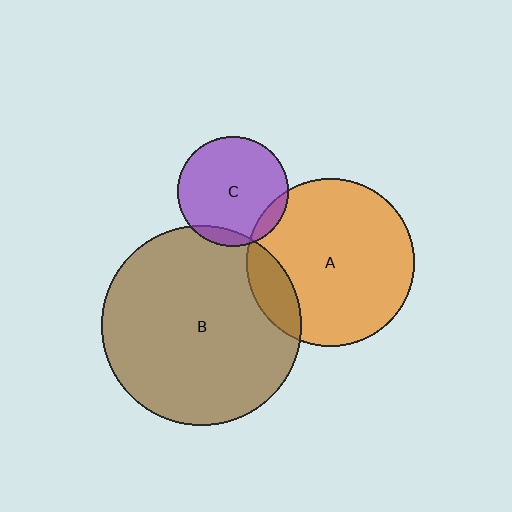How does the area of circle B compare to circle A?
Approximately 1.4 times.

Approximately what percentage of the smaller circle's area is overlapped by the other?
Approximately 10%.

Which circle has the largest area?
Circle B (brown).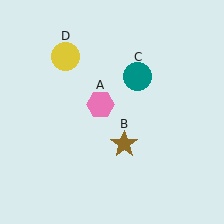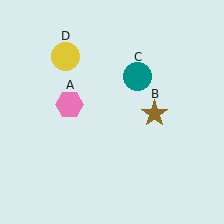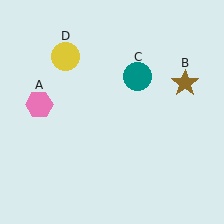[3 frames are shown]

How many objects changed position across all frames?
2 objects changed position: pink hexagon (object A), brown star (object B).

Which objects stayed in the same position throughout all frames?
Teal circle (object C) and yellow circle (object D) remained stationary.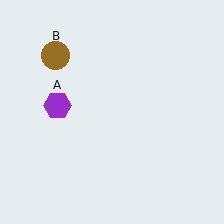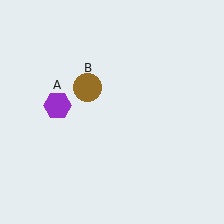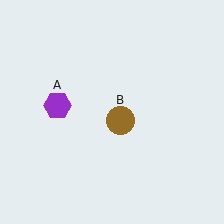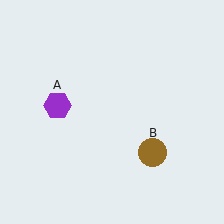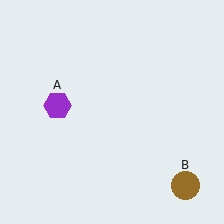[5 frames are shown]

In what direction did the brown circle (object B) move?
The brown circle (object B) moved down and to the right.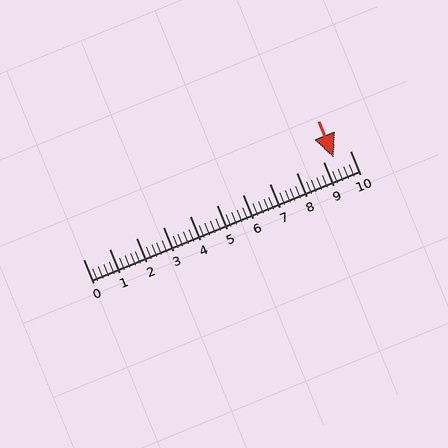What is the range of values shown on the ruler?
The ruler shows values from 0 to 10.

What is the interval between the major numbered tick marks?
The major tick marks are spaced 1 units apart.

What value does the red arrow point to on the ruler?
The red arrow points to approximately 9.4.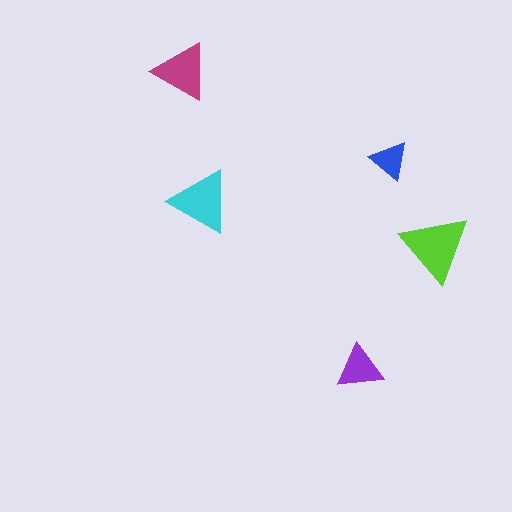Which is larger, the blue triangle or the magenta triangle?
The magenta one.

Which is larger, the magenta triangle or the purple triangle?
The magenta one.